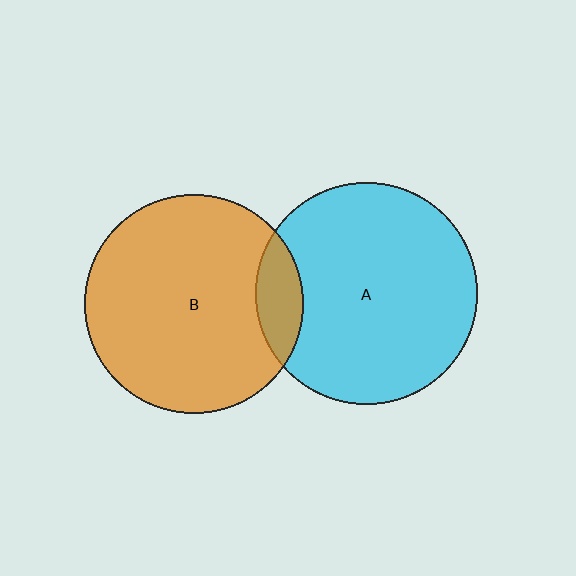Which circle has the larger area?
Circle A (cyan).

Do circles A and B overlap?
Yes.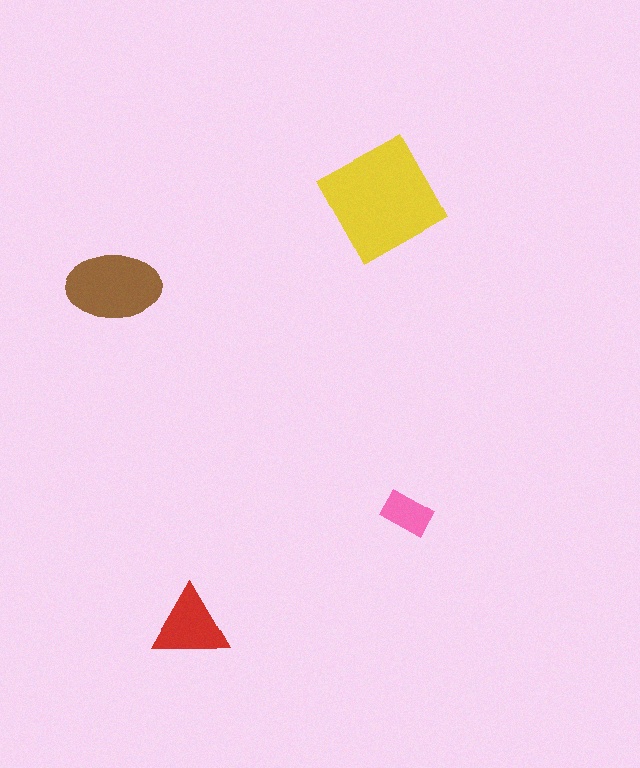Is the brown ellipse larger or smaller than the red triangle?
Larger.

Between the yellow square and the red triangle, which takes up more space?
The yellow square.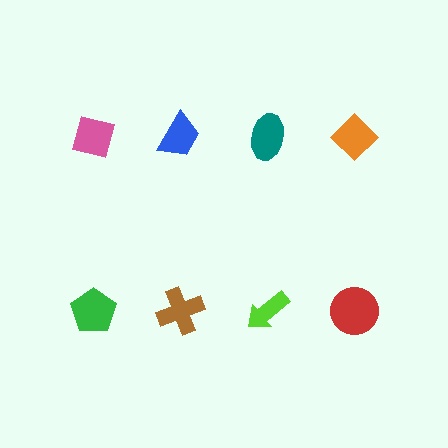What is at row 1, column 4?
An orange diamond.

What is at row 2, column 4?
A red circle.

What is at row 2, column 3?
A lime arrow.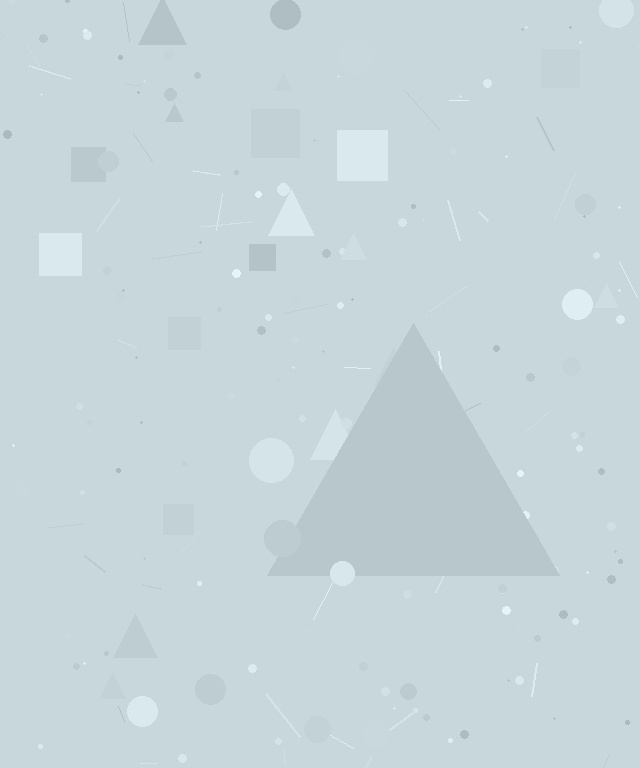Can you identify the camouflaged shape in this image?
The camouflaged shape is a triangle.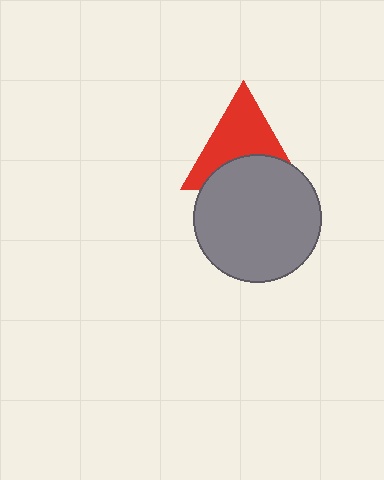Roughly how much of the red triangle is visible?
About half of it is visible (roughly 60%).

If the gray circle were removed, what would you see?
You would see the complete red triangle.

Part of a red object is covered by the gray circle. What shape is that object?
It is a triangle.